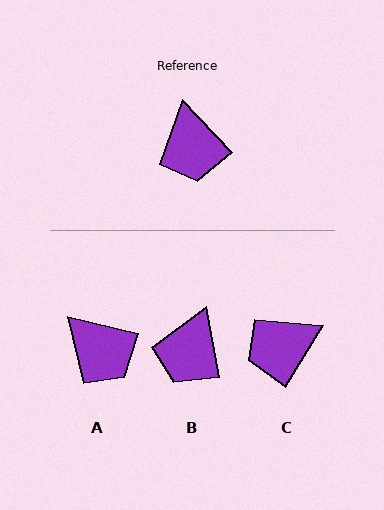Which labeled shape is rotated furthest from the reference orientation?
C, about 75 degrees away.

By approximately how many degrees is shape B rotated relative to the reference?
Approximately 33 degrees clockwise.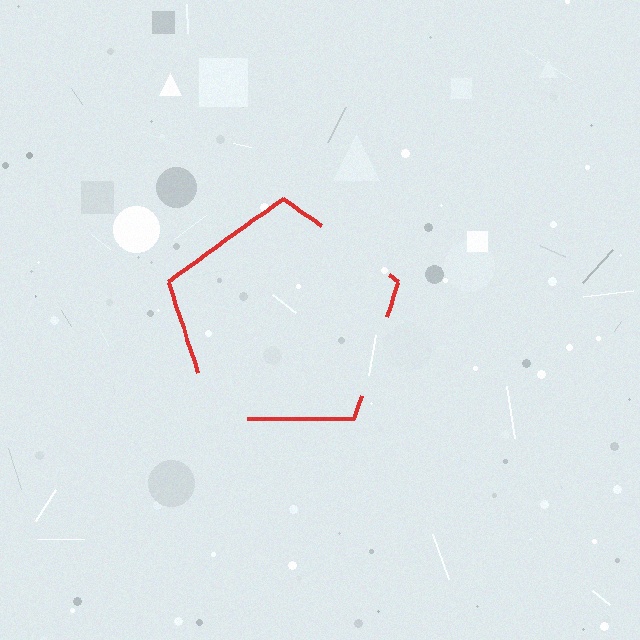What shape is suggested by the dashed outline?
The dashed outline suggests a pentagon.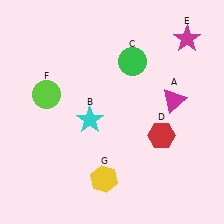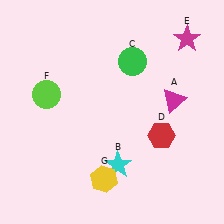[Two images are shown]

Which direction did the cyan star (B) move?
The cyan star (B) moved down.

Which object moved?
The cyan star (B) moved down.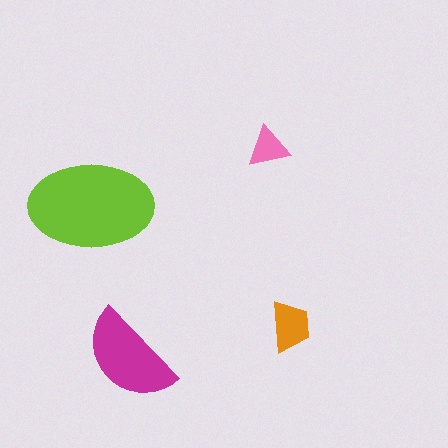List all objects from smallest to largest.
The pink triangle, the orange trapezoid, the magenta semicircle, the lime ellipse.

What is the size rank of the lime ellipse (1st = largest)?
1st.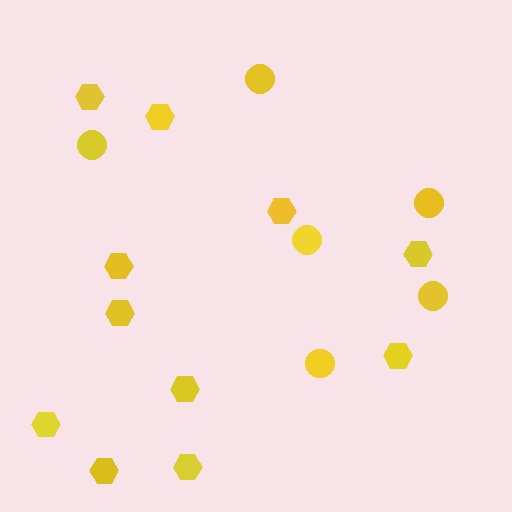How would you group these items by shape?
There are 2 groups: one group of hexagons (11) and one group of circles (6).